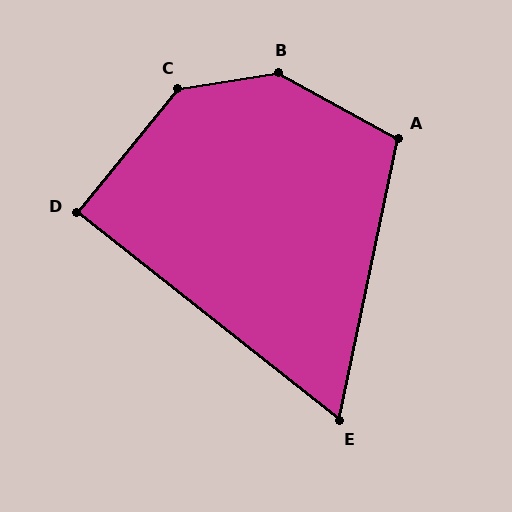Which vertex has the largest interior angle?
B, at approximately 142 degrees.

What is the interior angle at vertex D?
Approximately 89 degrees (approximately right).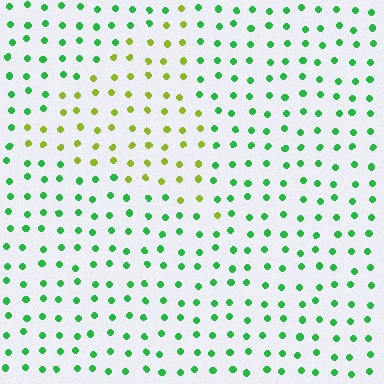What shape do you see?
I see a triangle.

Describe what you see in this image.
The image is filled with small green elements in a uniform arrangement. A triangle-shaped region is visible where the elements are tinted to a slightly different hue, forming a subtle color boundary.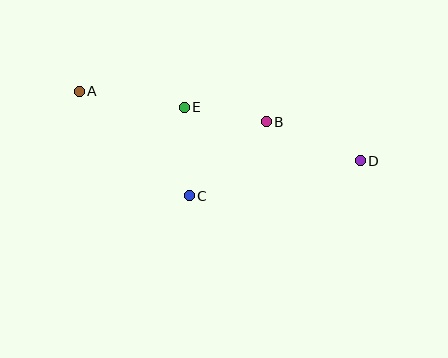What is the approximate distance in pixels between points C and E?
The distance between C and E is approximately 88 pixels.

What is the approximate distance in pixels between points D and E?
The distance between D and E is approximately 184 pixels.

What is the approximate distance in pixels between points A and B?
The distance between A and B is approximately 190 pixels.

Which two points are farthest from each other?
Points A and D are farthest from each other.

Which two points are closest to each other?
Points B and E are closest to each other.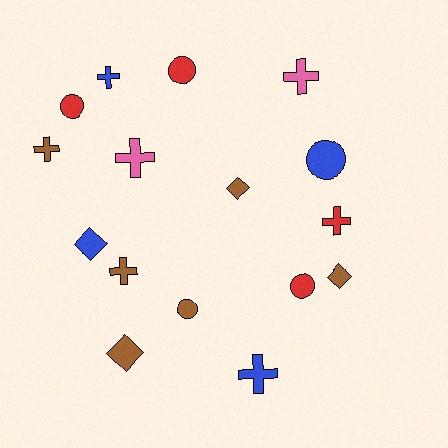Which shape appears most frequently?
Cross, with 7 objects.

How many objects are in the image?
There are 16 objects.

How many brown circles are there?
There is 1 brown circle.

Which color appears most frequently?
Brown, with 6 objects.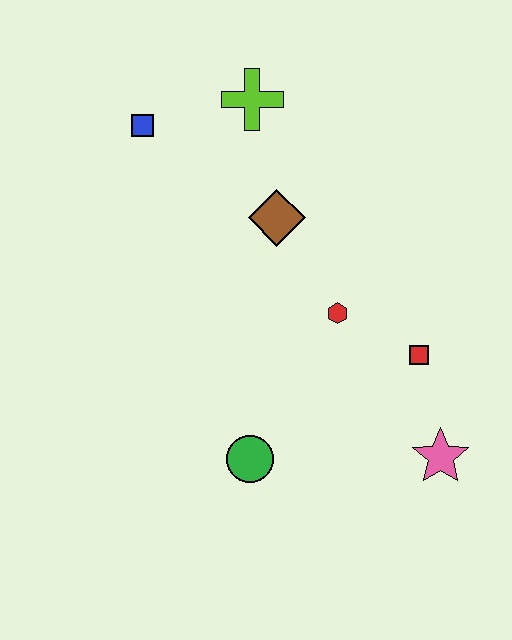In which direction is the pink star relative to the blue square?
The pink star is below the blue square.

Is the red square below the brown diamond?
Yes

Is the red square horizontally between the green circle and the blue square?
No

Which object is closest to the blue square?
The lime cross is closest to the blue square.